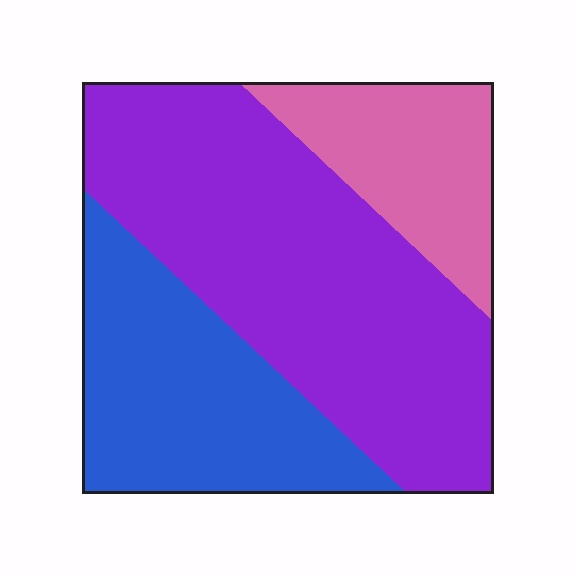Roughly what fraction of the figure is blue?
Blue takes up about one third (1/3) of the figure.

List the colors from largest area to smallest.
From largest to smallest: purple, blue, pink.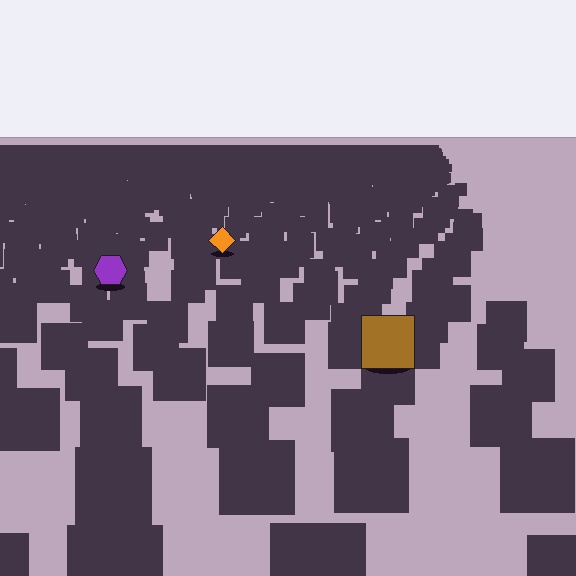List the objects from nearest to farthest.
From nearest to farthest: the brown square, the purple hexagon, the orange diamond.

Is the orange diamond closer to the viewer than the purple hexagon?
No. The purple hexagon is closer — you can tell from the texture gradient: the ground texture is coarser near it.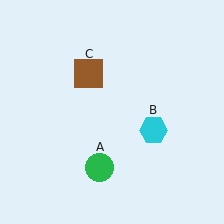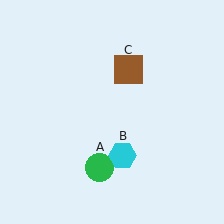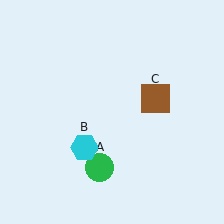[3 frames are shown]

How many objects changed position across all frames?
2 objects changed position: cyan hexagon (object B), brown square (object C).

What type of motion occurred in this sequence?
The cyan hexagon (object B), brown square (object C) rotated clockwise around the center of the scene.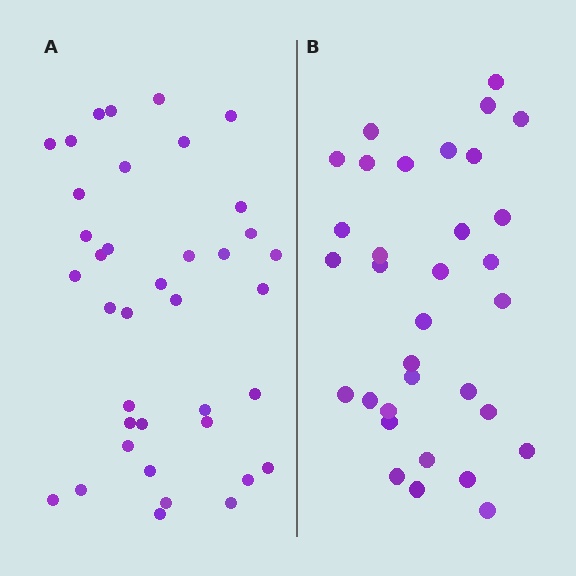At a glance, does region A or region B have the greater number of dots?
Region A (the left region) has more dots.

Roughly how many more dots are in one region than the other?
Region A has about 5 more dots than region B.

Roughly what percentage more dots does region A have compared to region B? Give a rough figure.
About 15% more.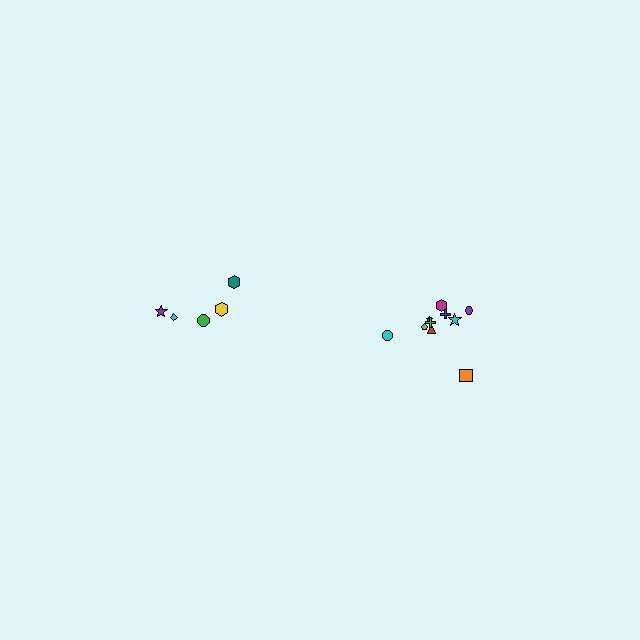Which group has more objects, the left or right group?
The right group.